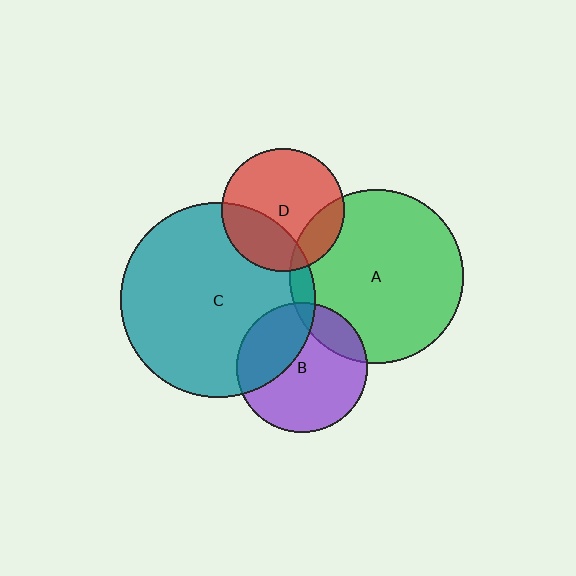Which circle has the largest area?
Circle C (teal).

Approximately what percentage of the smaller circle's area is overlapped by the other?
Approximately 35%.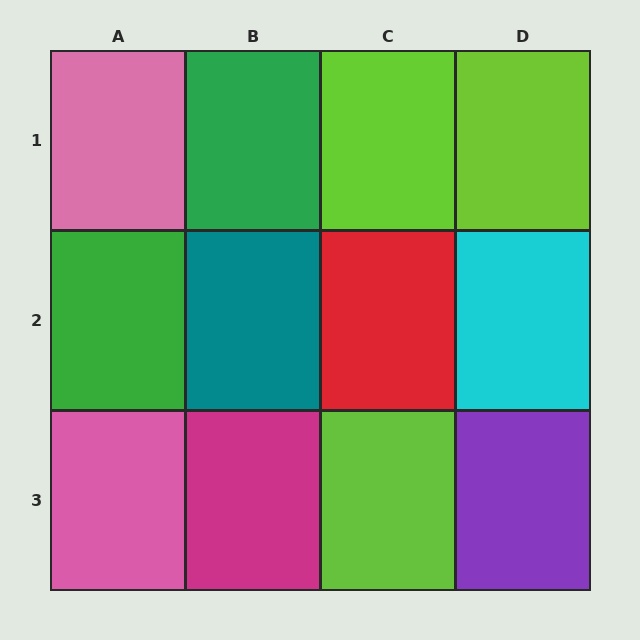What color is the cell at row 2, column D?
Cyan.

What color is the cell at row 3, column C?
Lime.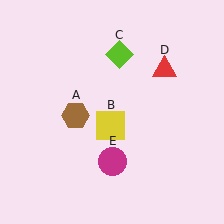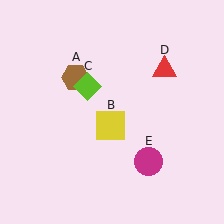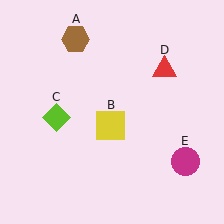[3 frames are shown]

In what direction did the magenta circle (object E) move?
The magenta circle (object E) moved right.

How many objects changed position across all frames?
3 objects changed position: brown hexagon (object A), lime diamond (object C), magenta circle (object E).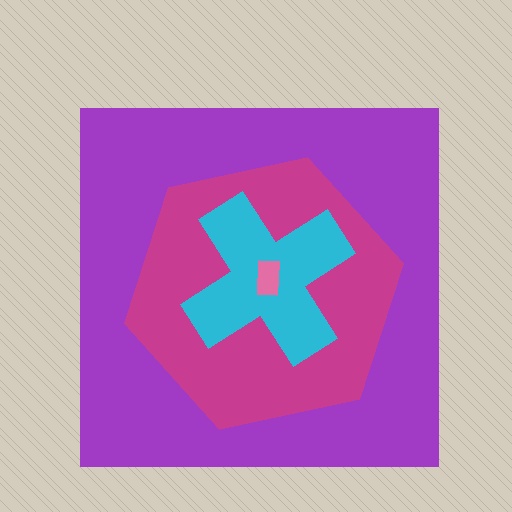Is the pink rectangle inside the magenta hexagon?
Yes.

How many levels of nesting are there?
4.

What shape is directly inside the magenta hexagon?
The cyan cross.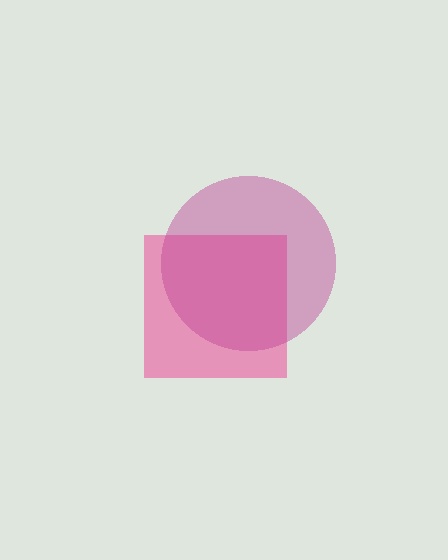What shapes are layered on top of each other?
The layered shapes are: a pink square, a magenta circle.